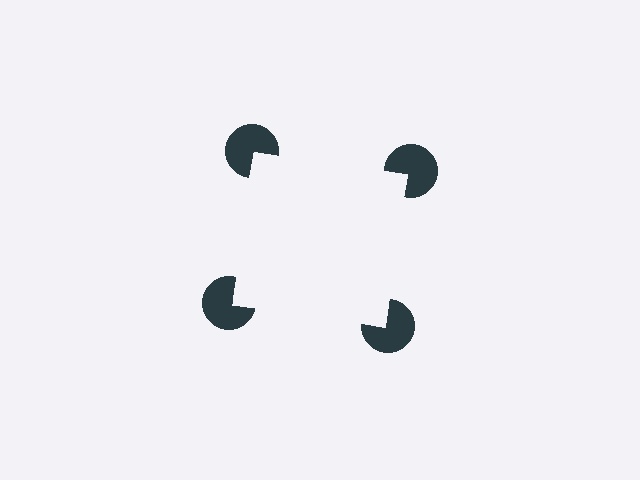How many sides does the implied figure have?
4 sides.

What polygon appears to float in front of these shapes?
An illusory square — its edges are inferred from the aligned wedge cuts in the pac-man discs, not physically drawn.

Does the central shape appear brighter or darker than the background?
It typically appears slightly brighter than the background, even though no actual brightness change is drawn.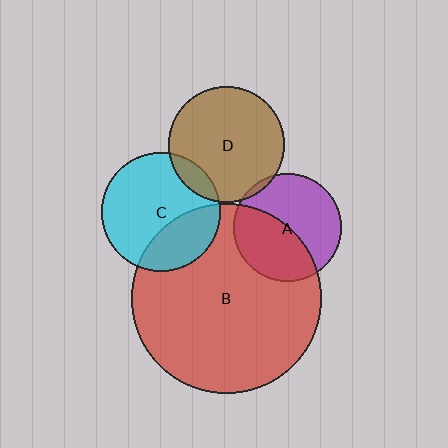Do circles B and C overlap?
Yes.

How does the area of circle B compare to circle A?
Approximately 3.1 times.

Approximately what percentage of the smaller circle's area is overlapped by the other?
Approximately 30%.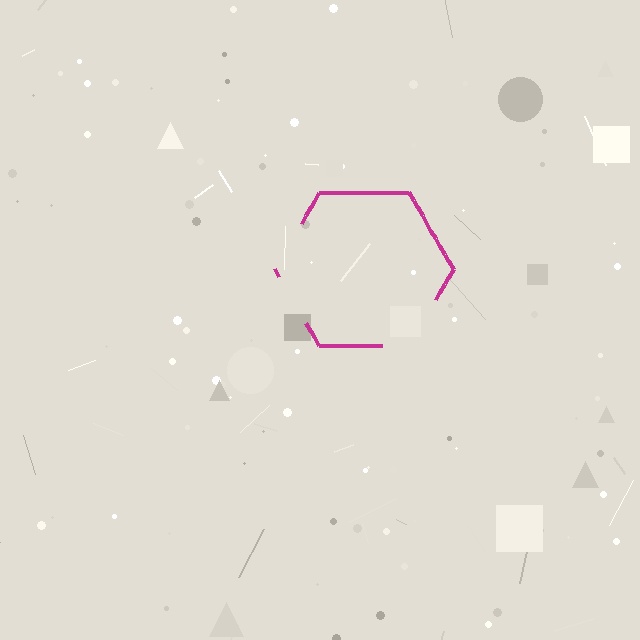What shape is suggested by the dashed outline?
The dashed outline suggests a hexagon.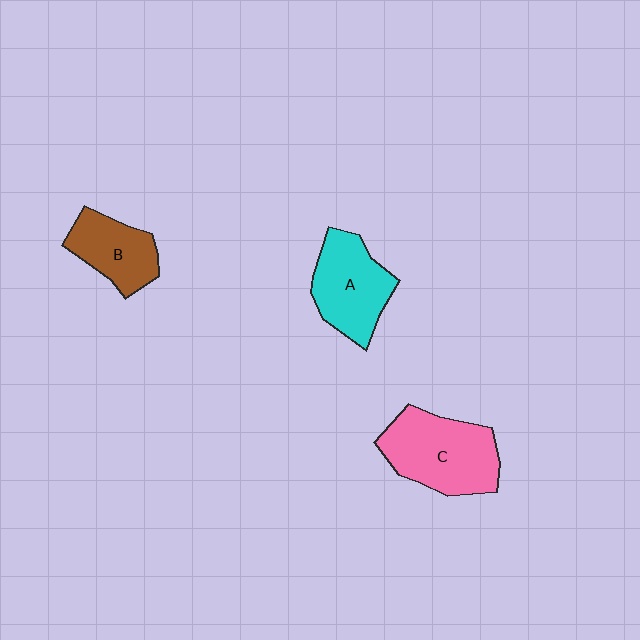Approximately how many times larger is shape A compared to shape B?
Approximately 1.3 times.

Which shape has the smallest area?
Shape B (brown).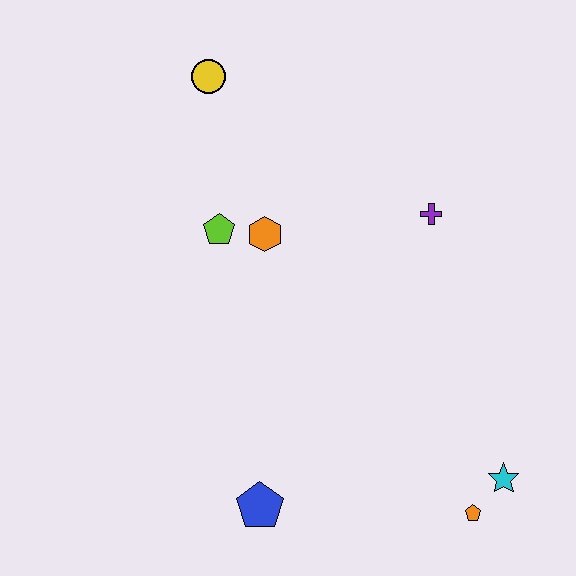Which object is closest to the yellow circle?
The lime pentagon is closest to the yellow circle.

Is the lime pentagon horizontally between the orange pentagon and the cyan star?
No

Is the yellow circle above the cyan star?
Yes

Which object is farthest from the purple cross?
The blue pentagon is farthest from the purple cross.